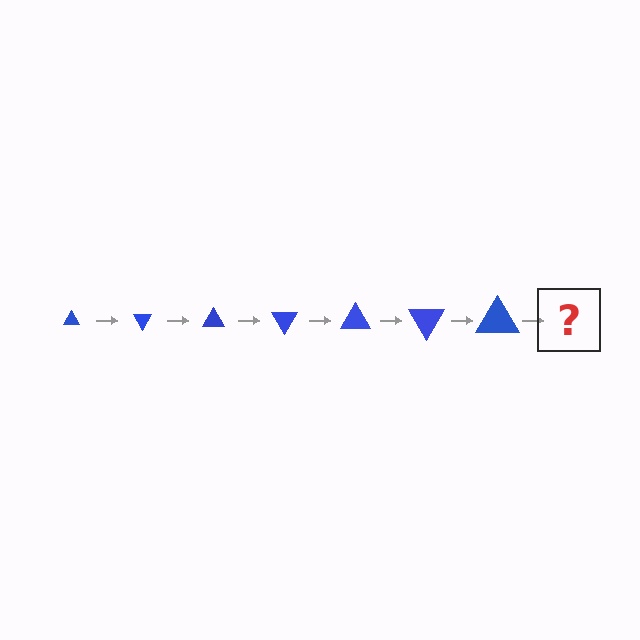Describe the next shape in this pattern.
It should be a triangle, larger than the previous one and rotated 420 degrees from the start.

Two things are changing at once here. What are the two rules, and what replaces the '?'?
The two rules are that the triangle grows larger each step and it rotates 60 degrees each step. The '?' should be a triangle, larger than the previous one and rotated 420 degrees from the start.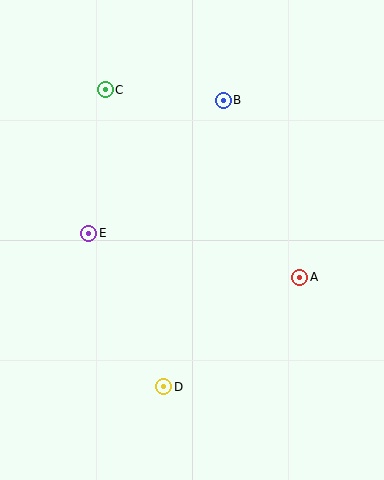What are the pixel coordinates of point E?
Point E is at (89, 233).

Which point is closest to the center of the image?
Point E at (89, 233) is closest to the center.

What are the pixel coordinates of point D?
Point D is at (164, 387).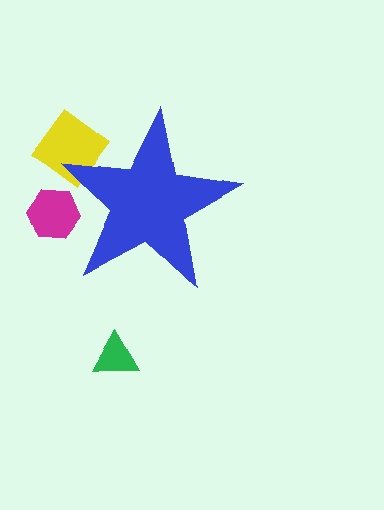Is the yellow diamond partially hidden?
Yes, the yellow diamond is partially hidden behind the blue star.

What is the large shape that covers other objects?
A blue star.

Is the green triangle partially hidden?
No, the green triangle is fully visible.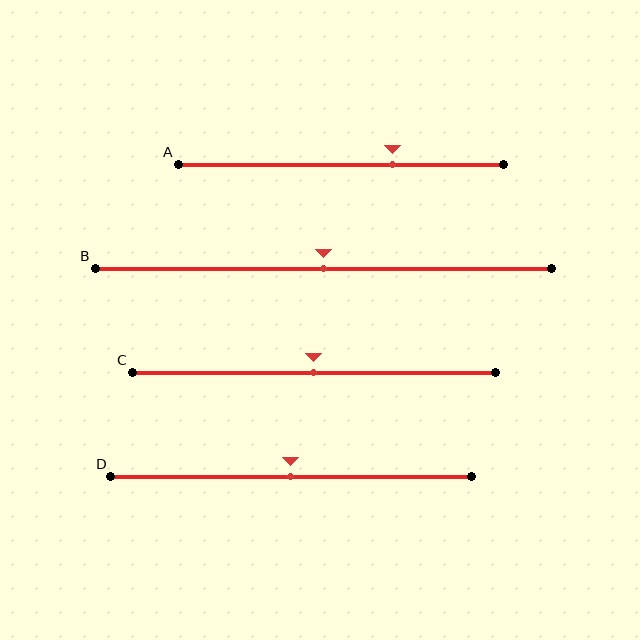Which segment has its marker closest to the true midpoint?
Segment B has its marker closest to the true midpoint.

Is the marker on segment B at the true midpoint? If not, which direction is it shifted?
Yes, the marker on segment B is at the true midpoint.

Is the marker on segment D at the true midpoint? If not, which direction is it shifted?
Yes, the marker on segment D is at the true midpoint.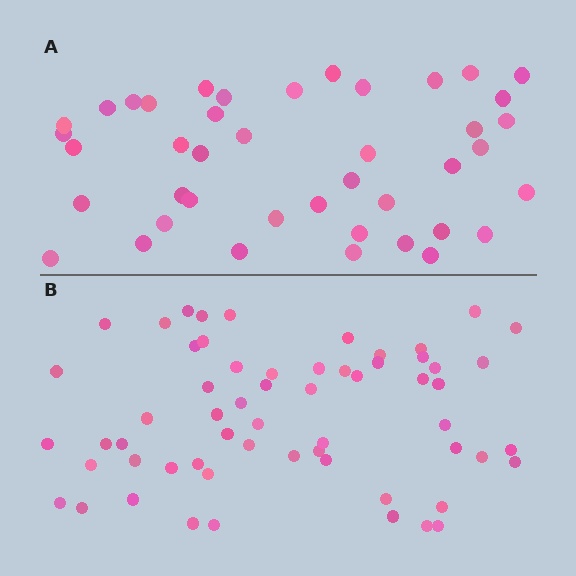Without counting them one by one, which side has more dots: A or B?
Region B (the bottom region) has more dots.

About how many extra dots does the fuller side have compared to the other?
Region B has approximately 20 more dots than region A.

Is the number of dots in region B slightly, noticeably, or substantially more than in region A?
Region B has noticeably more, but not dramatically so. The ratio is roughly 1.4 to 1.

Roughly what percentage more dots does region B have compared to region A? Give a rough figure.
About 45% more.